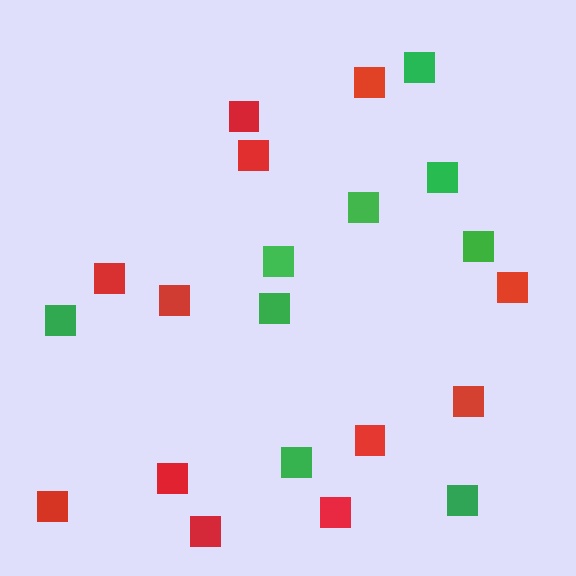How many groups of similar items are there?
There are 2 groups: one group of red squares (12) and one group of green squares (9).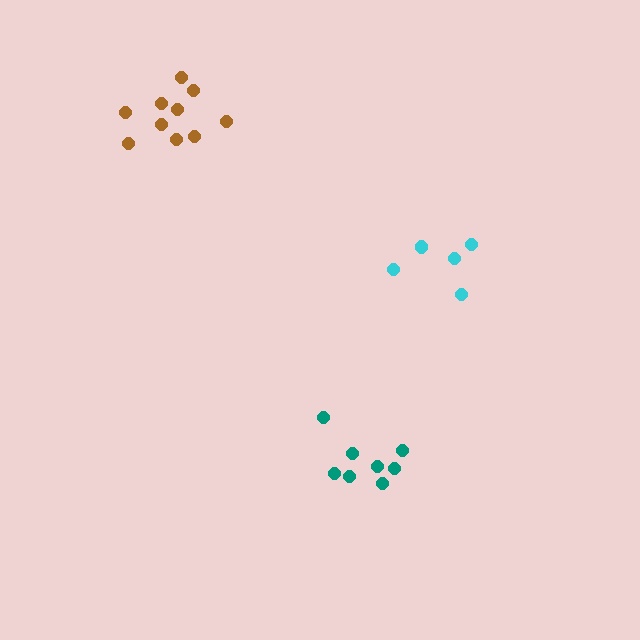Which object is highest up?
The brown cluster is topmost.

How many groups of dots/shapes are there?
There are 3 groups.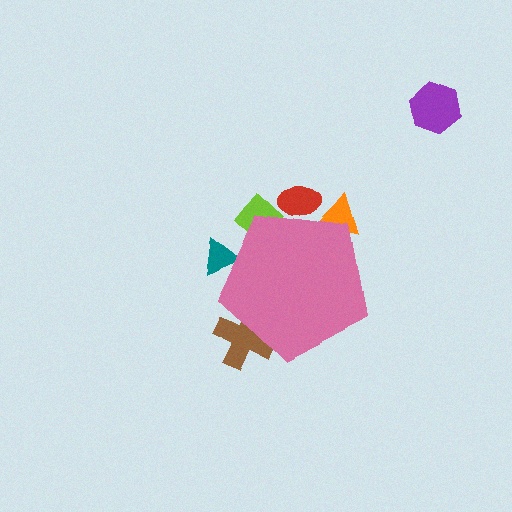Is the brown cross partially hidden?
Yes, the brown cross is partially hidden behind the pink pentagon.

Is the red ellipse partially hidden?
Yes, the red ellipse is partially hidden behind the pink pentagon.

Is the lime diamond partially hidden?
Yes, the lime diamond is partially hidden behind the pink pentagon.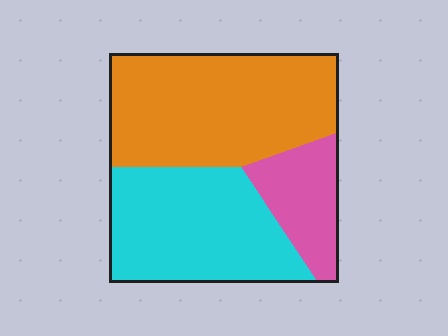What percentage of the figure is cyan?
Cyan takes up between a third and a half of the figure.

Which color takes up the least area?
Pink, at roughly 15%.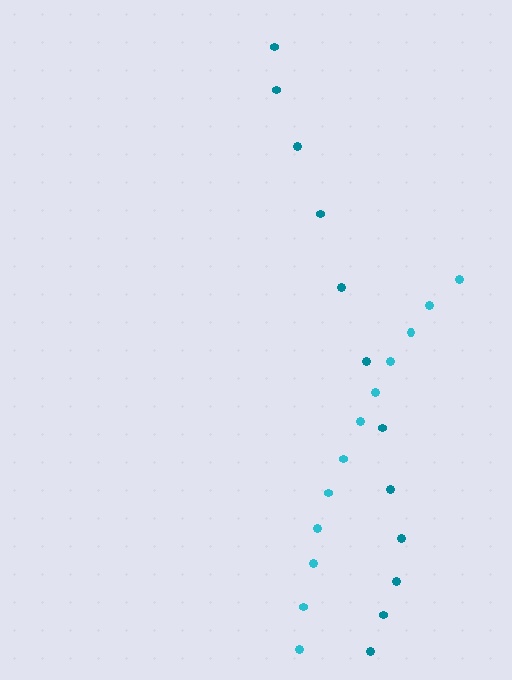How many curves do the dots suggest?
There are 2 distinct paths.